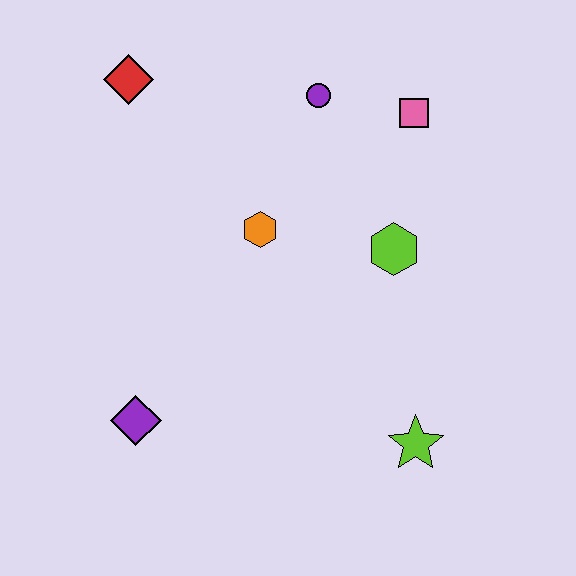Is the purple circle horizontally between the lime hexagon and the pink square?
No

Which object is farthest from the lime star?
The red diamond is farthest from the lime star.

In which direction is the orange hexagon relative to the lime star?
The orange hexagon is above the lime star.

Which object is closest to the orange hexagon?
The lime hexagon is closest to the orange hexagon.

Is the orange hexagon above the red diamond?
No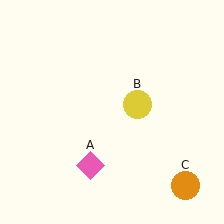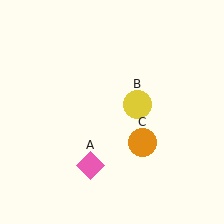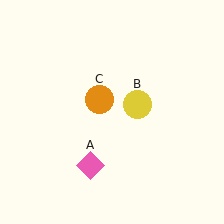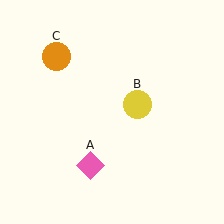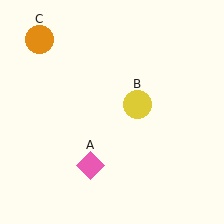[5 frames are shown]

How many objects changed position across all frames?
1 object changed position: orange circle (object C).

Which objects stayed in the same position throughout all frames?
Pink diamond (object A) and yellow circle (object B) remained stationary.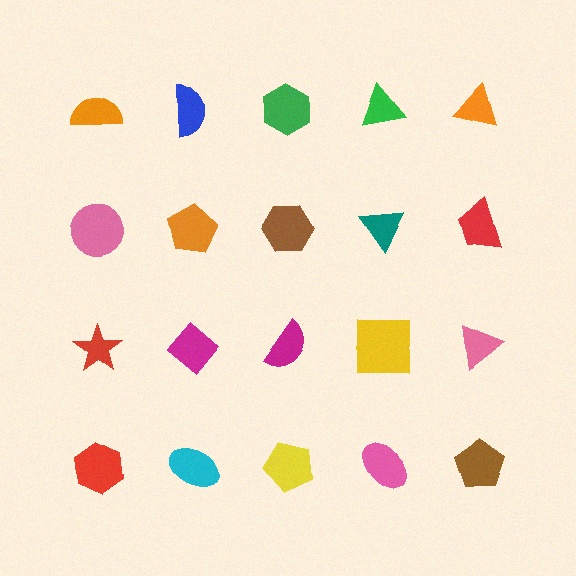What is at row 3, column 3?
A magenta semicircle.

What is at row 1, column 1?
An orange semicircle.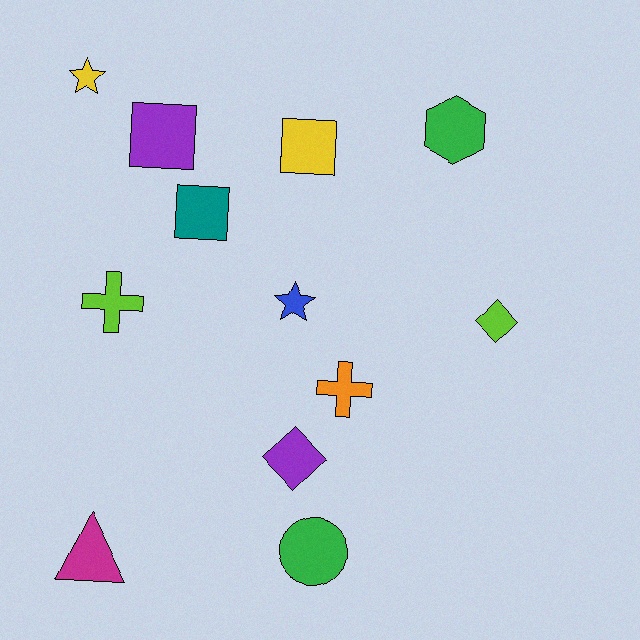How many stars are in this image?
There are 2 stars.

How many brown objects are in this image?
There are no brown objects.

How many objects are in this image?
There are 12 objects.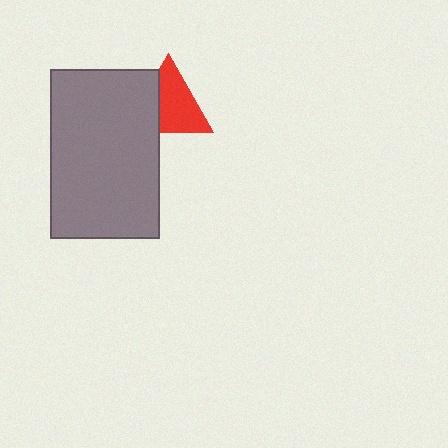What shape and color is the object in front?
The object in front is a gray rectangle.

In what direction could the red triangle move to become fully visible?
The red triangle could move right. That would shift it out from behind the gray rectangle entirely.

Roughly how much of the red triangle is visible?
Most of it is visible (roughly 67%).